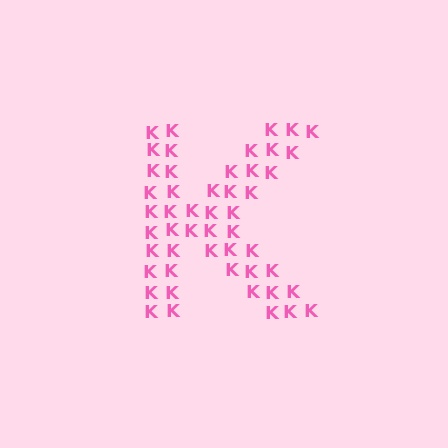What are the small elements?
The small elements are letter K's.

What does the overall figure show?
The overall figure shows the letter K.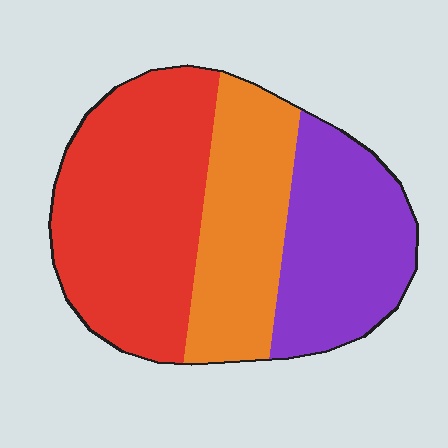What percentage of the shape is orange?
Orange takes up about one quarter (1/4) of the shape.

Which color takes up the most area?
Red, at roughly 45%.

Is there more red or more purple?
Red.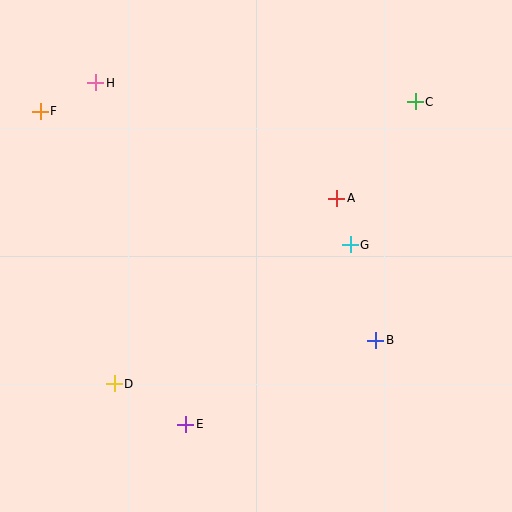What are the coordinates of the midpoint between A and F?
The midpoint between A and F is at (189, 155).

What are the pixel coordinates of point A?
Point A is at (337, 198).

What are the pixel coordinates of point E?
Point E is at (186, 424).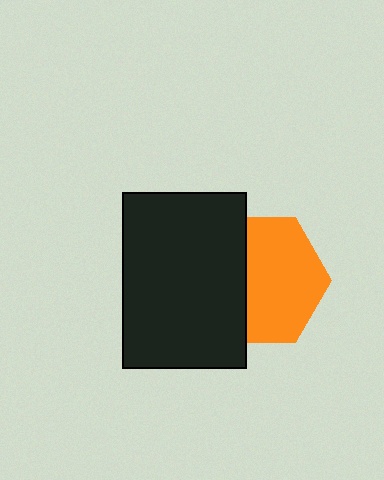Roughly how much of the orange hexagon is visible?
About half of it is visible (roughly 61%).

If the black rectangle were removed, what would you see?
You would see the complete orange hexagon.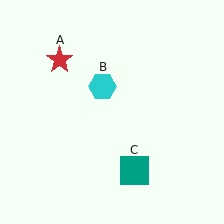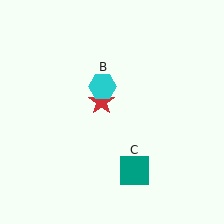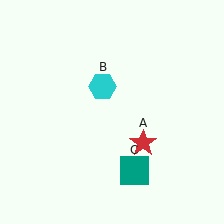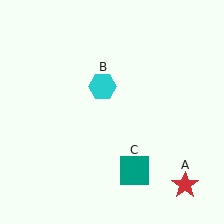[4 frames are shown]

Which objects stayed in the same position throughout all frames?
Cyan hexagon (object B) and teal square (object C) remained stationary.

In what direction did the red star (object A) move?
The red star (object A) moved down and to the right.